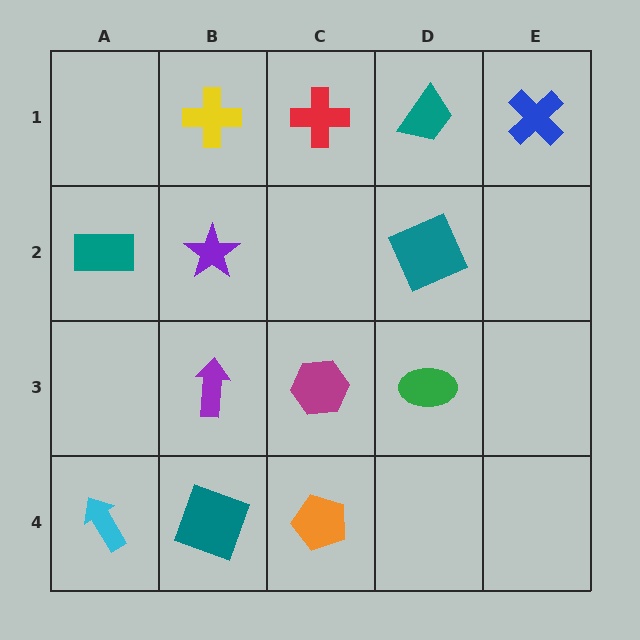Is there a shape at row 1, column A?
No, that cell is empty.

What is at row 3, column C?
A magenta hexagon.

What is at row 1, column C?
A red cross.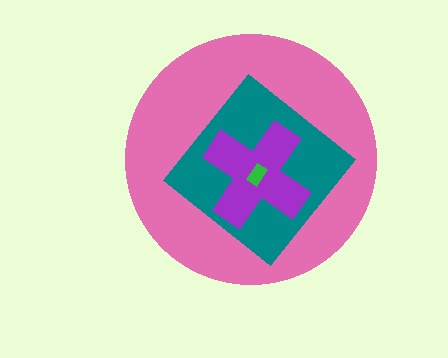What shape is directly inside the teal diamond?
The purple cross.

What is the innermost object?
The green rectangle.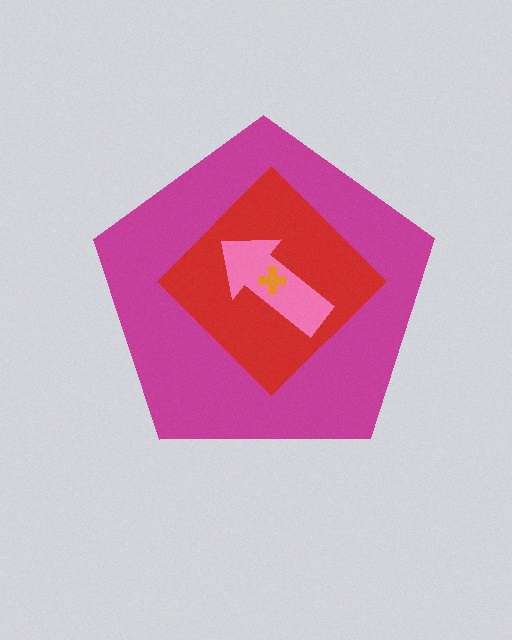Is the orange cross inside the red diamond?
Yes.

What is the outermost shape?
The magenta pentagon.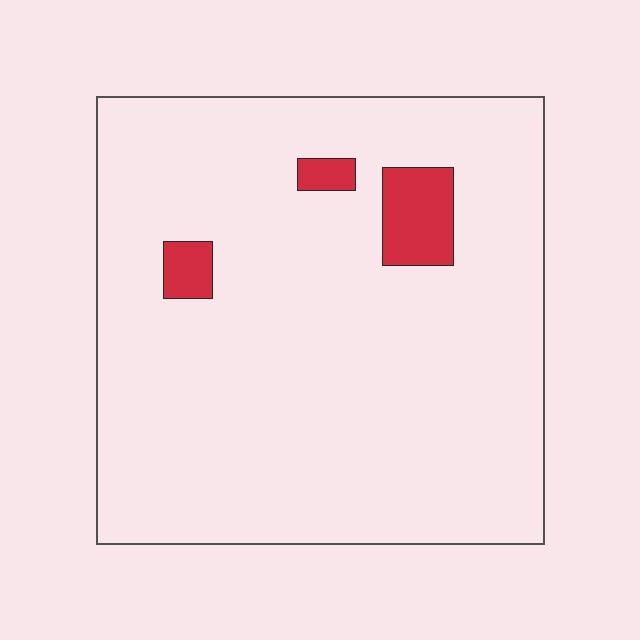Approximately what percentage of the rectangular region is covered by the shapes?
Approximately 5%.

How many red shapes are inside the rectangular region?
3.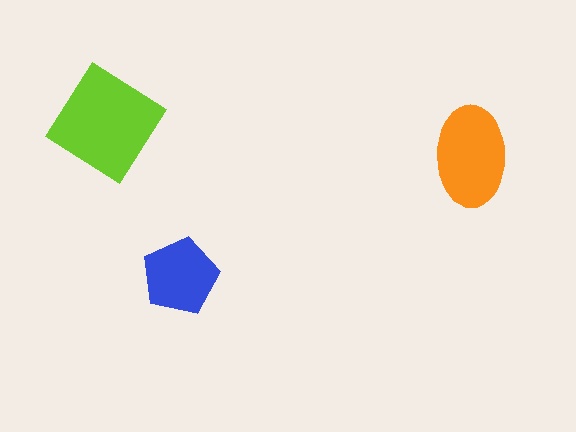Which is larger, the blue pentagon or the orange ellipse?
The orange ellipse.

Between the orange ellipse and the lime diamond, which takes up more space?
The lime diamond.